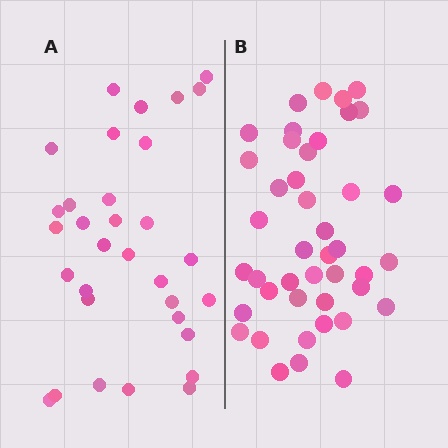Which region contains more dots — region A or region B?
Region B (the right region) has more dots.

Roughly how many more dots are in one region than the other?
Region B has roughly 12 or so more dots than region A.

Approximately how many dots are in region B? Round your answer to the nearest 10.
About 40 dots. (The exact count is 43, which rounds to 40.)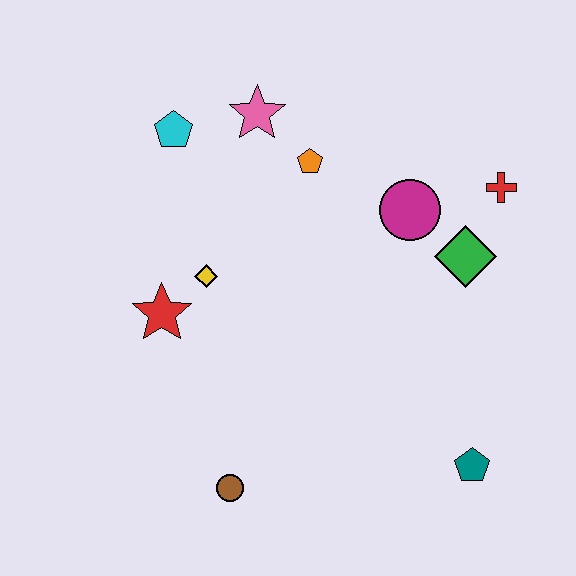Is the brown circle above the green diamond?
No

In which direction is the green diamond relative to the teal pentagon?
The green diamond is above the teal pentagon.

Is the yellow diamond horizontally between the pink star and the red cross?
No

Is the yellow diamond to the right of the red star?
Yes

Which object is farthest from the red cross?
The brown circle is farthest from the red cross.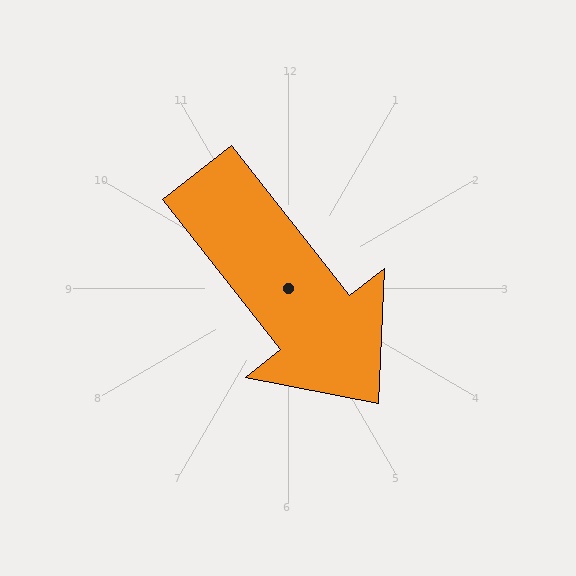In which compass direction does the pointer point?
Southeast.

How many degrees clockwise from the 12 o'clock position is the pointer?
Approximately 142 degrees.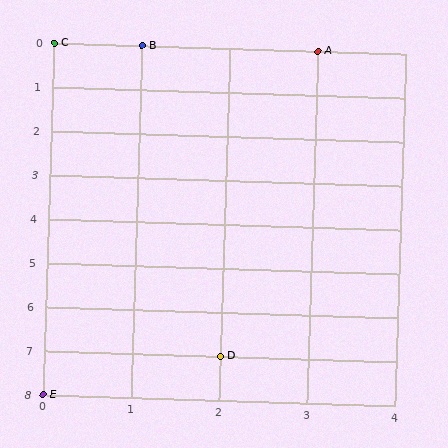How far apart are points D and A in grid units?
Points D and A are 1 column and 7 rows apart (about 7.1 grid units diagonally).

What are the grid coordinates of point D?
Point D is at grid coordinates (2, 7).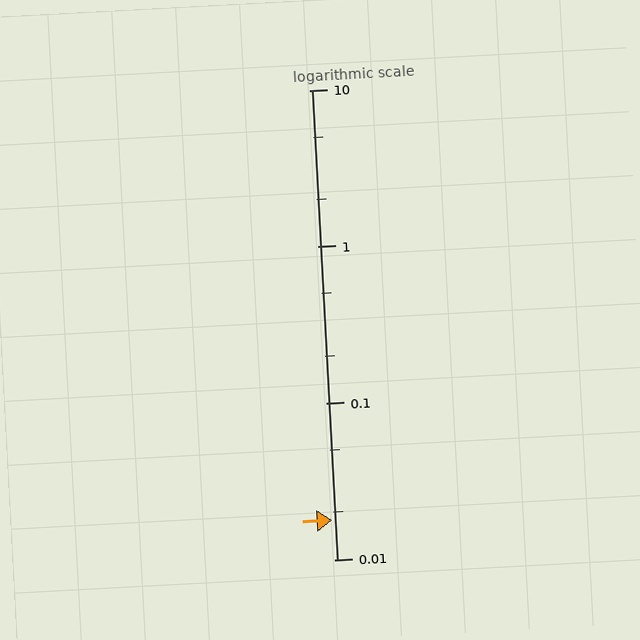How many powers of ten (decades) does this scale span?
The scale spans 3 decades, from 0.01 to 10.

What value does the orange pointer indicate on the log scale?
The pointer indicates approximately 0.018.